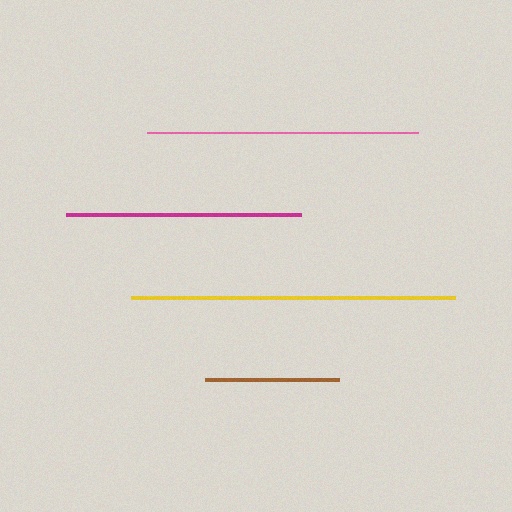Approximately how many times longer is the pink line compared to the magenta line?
The pink line is approximately 1.2 times the length of the magenta line.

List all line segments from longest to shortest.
From longest to shortest: yellow, pink, magenta, brown.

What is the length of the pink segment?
The pink segment is approximately 270 pixels long.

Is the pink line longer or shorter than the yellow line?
The yellow line is longer than the pink line.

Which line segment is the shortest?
The brown line is the shortest at approximately 134 pixels.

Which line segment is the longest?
The yellow line is the longest at approximately 324 pixels.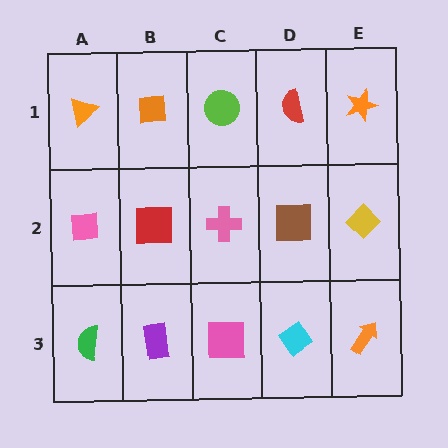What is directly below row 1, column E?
A yellow diamond.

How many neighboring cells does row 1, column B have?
3.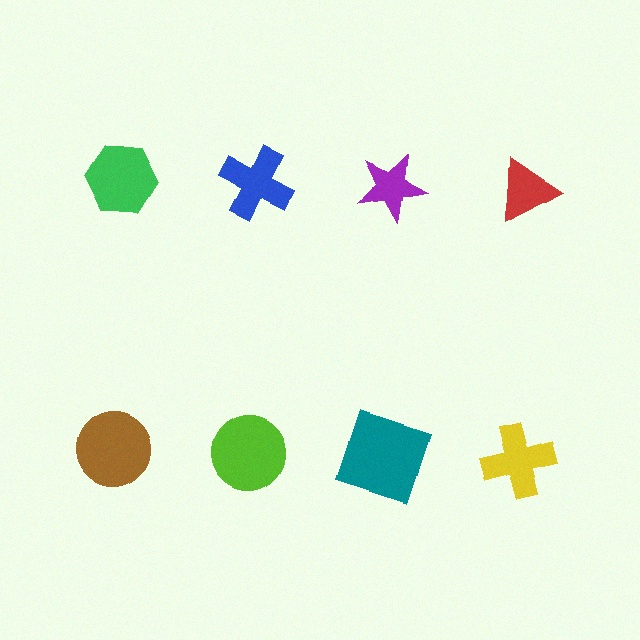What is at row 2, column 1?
A brown circle.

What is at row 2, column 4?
A yellow cross.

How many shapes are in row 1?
4 shapes.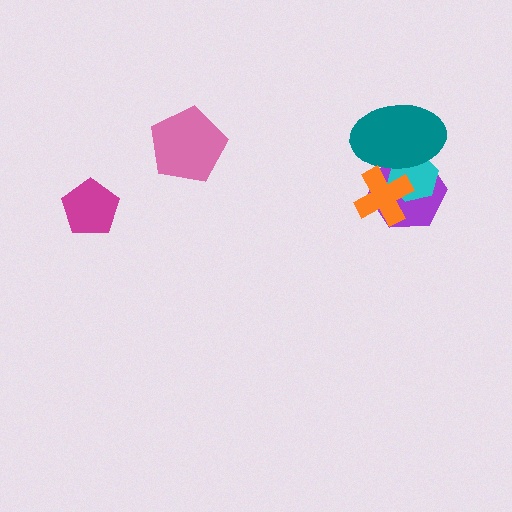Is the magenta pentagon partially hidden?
No, no other shape covers it.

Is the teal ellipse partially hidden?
Yes, it is partially covered by another shape.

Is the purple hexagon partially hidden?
Yes, it is partially covered by another shape.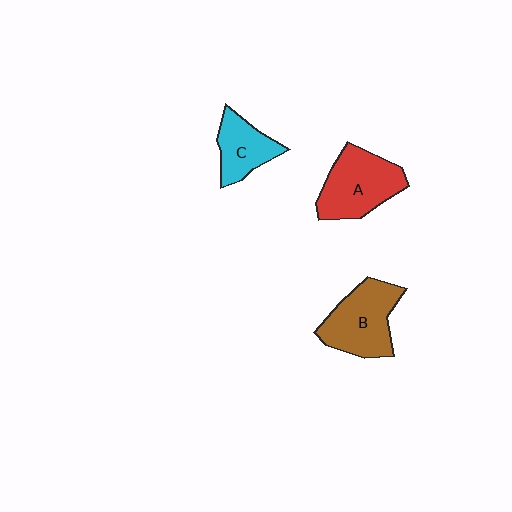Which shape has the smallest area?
Shape C (cyan).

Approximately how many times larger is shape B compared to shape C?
Approximately 1.5 times.